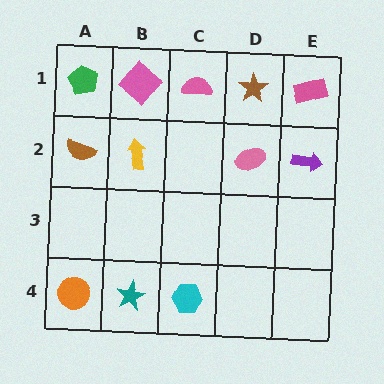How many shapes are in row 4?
3 shapes.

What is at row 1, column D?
A brown star.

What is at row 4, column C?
A cyan hexagon.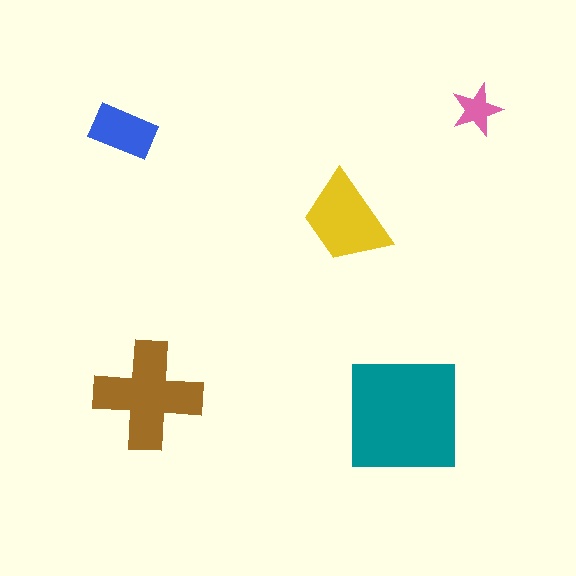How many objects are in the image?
There are 5 objects in the image.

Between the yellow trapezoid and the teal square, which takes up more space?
The teal square.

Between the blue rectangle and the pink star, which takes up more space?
The blue rectangle.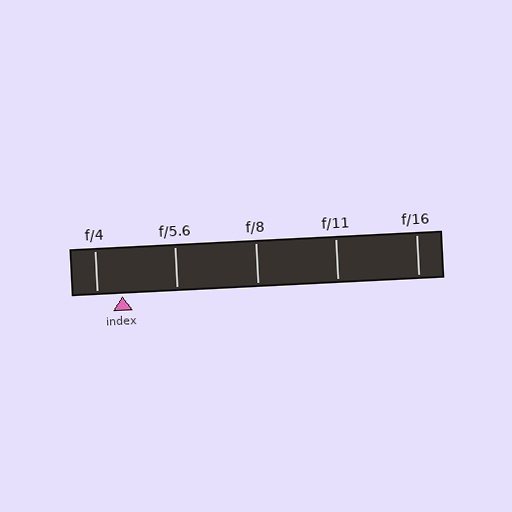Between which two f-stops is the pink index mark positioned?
The index mark is between f/4 and f/5.6.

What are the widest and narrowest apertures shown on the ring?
The widest aperture shown is f/4 and the narrowest is f/16.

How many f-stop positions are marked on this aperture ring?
There are 5 f-stop positions marked.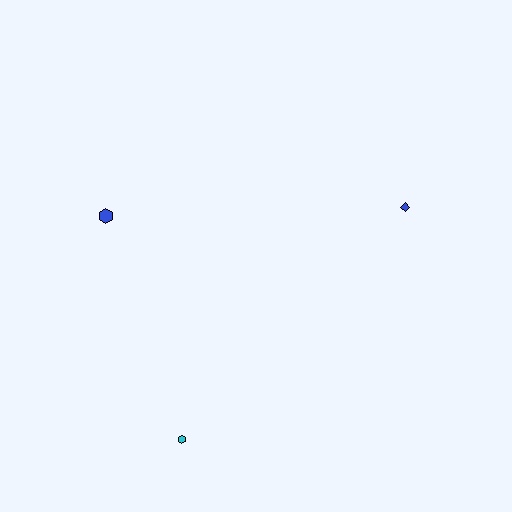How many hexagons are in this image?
There are 2 hexagons.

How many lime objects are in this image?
There are no lime objects.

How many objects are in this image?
There are 3 objects.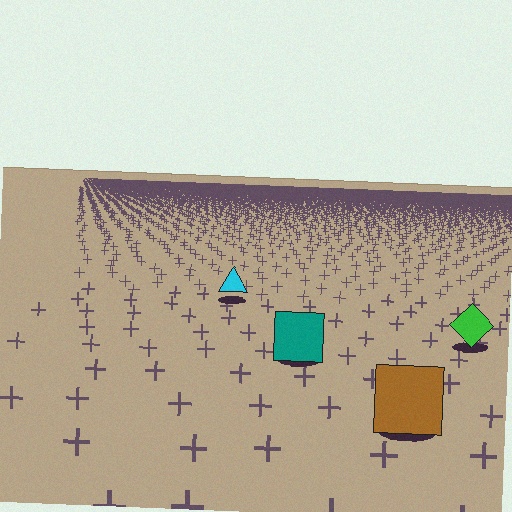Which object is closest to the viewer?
The brown square is closest. The texture marks near it are larger and more spread out.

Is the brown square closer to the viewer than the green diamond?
Yes. The brown square is closer — you can tell from the texture gradient: the ground texture is coarser near it.